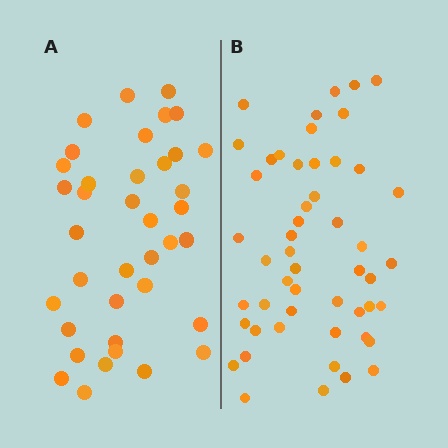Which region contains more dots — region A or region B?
Region B (the right region) has more dots.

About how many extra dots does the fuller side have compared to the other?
Region B has approximately 15 more dots than region A.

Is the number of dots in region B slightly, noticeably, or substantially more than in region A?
Region B has noticeably more, but not dramatically so. The ratio is roughly 1.3 to 1.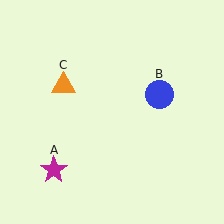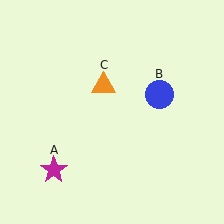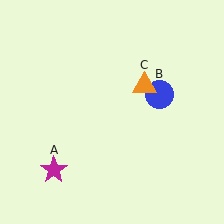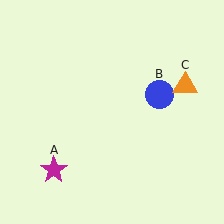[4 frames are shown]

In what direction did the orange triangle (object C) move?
The orange triangle (object C) moved right.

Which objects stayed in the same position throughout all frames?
Magenta star (object A) and blue circle (object B) remained stationary.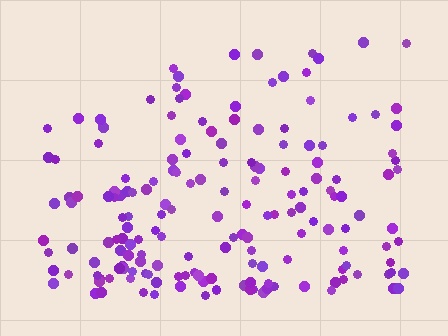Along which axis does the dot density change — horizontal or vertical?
Vertical.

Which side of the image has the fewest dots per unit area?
The top.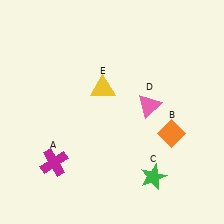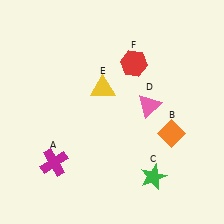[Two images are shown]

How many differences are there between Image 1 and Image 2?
There is 1 difference between the two images.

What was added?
A red hexagon (F) was added in Image 2.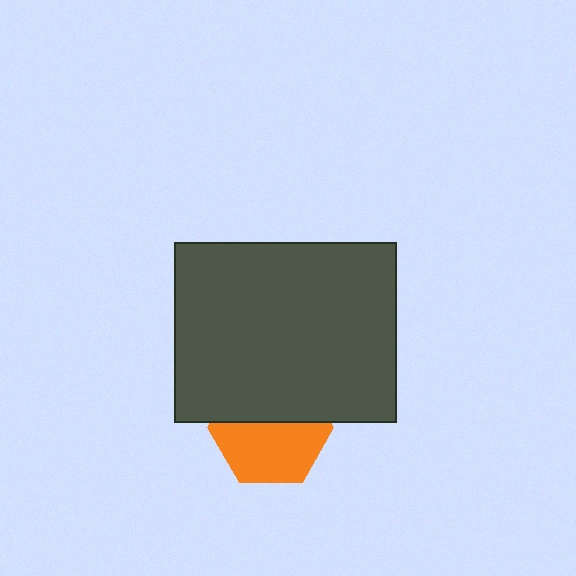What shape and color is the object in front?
The object in front is a dark gray rectangle.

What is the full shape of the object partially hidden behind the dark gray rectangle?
The partially hidden object is an orange hexagon.